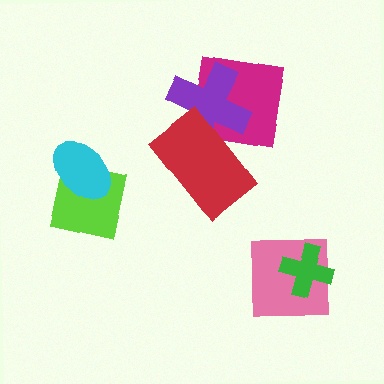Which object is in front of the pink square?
The green cross is in front of the pink square.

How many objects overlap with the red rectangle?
2 objects overlap with the red rectangle.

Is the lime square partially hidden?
Yes, it is partially covered by another shape.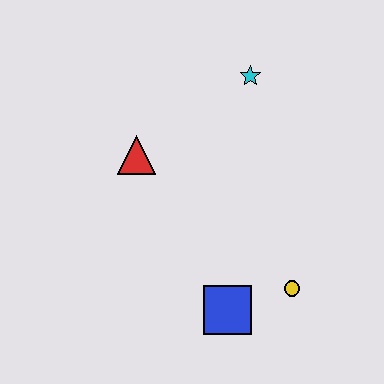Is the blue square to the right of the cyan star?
No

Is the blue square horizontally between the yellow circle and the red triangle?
Yes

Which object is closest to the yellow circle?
The blue square is closest to the yellow circle.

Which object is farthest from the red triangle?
The yellow circle is farthest from the red triangle.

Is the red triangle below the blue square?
No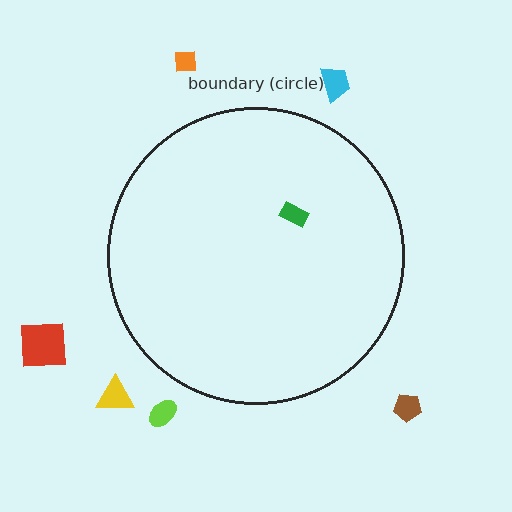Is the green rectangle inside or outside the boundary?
Inside.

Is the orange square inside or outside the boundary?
Outside.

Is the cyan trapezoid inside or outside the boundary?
Outside.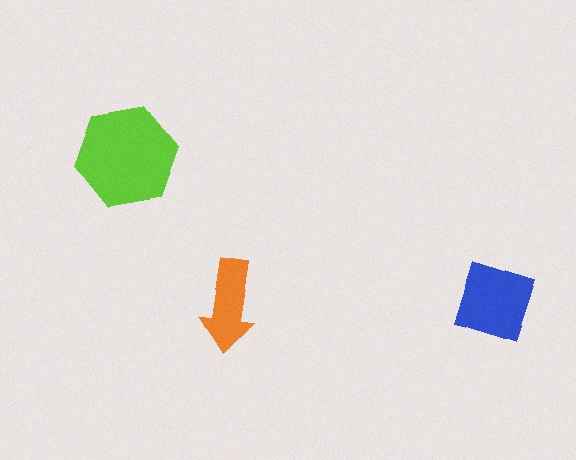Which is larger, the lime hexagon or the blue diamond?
The lime hexagon.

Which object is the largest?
The lime hexagon.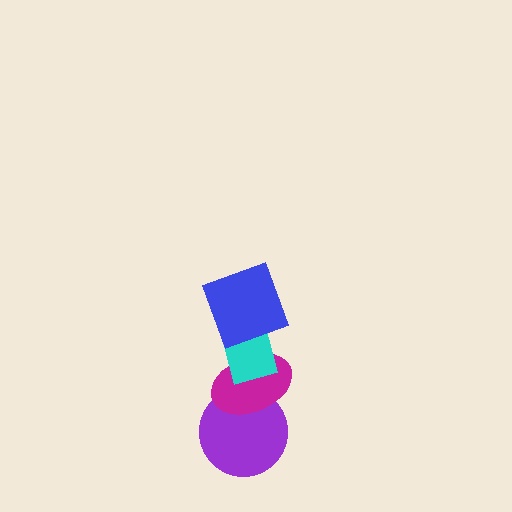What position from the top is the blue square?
The blue square is 1st from the top.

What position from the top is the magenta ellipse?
The magenta ellipse is 3rd from the top.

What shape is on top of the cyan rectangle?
The blue square is on top of the cyan rectangle.